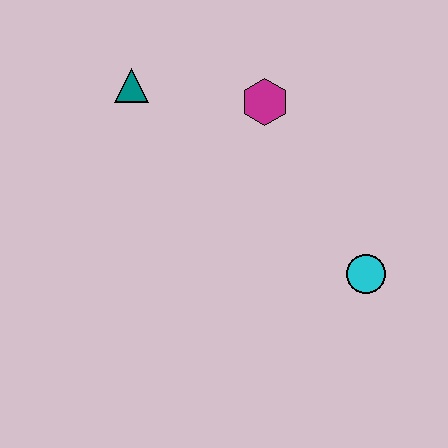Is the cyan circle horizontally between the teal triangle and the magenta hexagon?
No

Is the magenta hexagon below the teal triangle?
Yes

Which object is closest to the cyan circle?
The magenta hexagon is closest to the cyan circle.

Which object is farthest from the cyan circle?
The teal triangle is farthest from the cyan circle.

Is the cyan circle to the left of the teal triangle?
No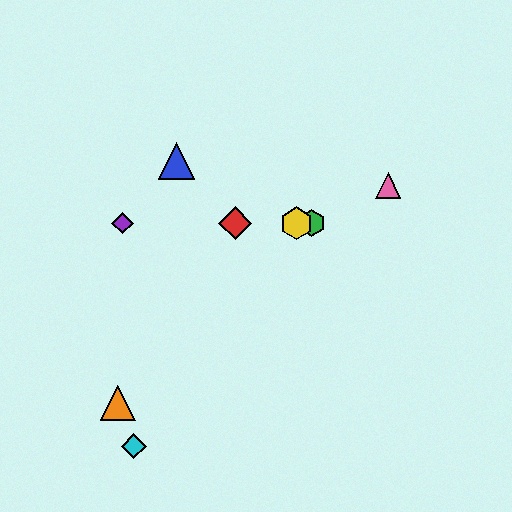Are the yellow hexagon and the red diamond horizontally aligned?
Yes, both are at y≈223.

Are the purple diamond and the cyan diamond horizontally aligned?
No, the purple diamond is at y≈223 and the cyan diamond is at y≈446.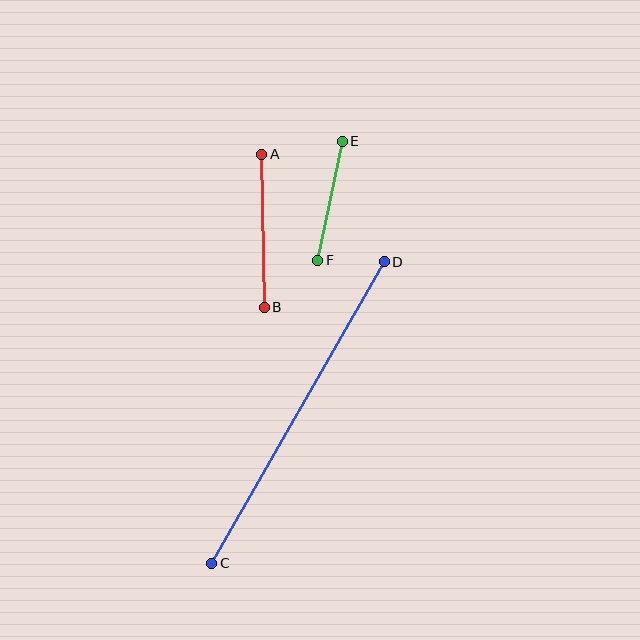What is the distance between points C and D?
The distance is approximately 348 pixels.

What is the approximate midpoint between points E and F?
The midpoint is at approximately (330, 201) pixels.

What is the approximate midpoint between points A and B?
The midpoint is at approximately (263, 231) pixels.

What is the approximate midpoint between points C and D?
The midpoint is at approximately (298, 413) pixels.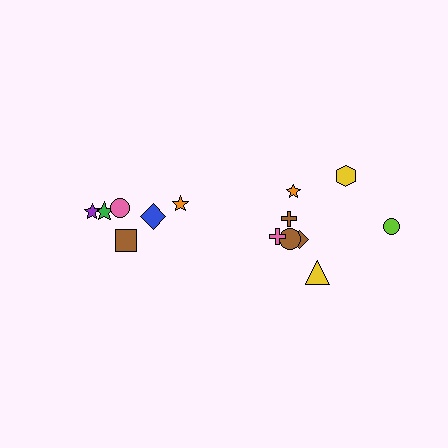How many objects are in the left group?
There are 6 objects.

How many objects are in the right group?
There are 8 objects.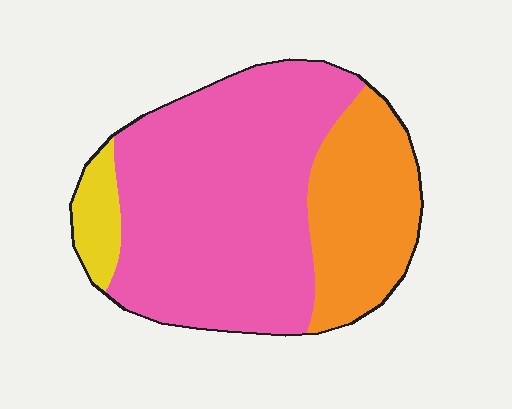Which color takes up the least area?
Yellow, at roughly 5%.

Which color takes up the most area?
Pink, at roughly 65%.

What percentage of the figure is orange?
Orange covers around 25% of the figure.